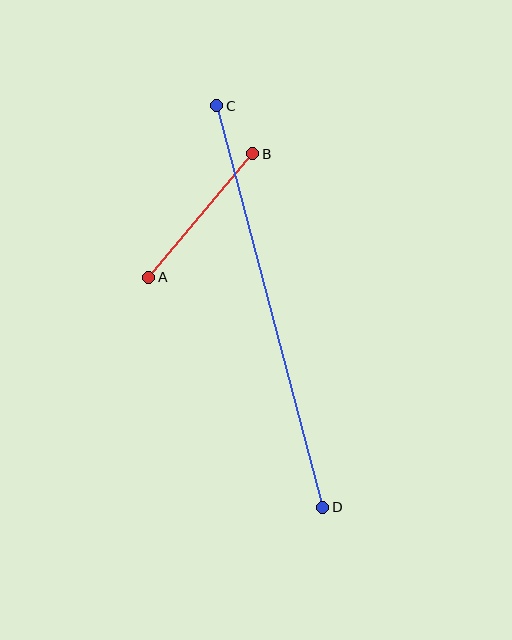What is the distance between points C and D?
The distance is approximately 415 pixels.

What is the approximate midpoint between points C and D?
The midpoint is at approximately (270, 307) pixels.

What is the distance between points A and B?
The distance is approximately 162 pixels.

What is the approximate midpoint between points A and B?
The midpoint is at approximately (201, 216) pixels.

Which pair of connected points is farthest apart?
Points C and D are farthest apart.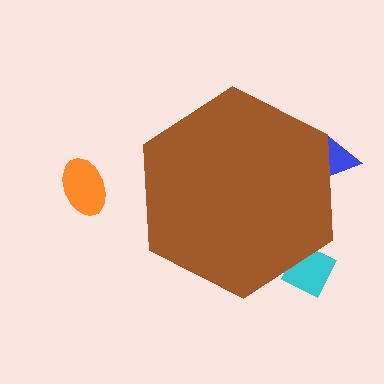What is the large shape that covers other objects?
A brown hexagon.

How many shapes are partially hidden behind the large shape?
2 shapes are partially hidden.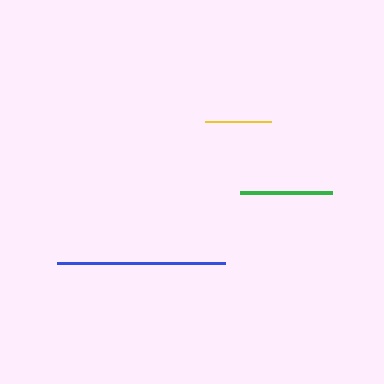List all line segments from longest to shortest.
From longest to shortest: blue, green, yellow.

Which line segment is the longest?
The blue line is the longest at approximately 168 pixels.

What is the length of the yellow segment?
The yellow segment is approximately 66 pixels long.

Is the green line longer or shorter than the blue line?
The blue line is longer than the green line.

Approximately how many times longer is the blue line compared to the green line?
The blue line is approximately 1.8 times the length of the green line.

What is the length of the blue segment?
The blue segment is approximately 168 pixels long.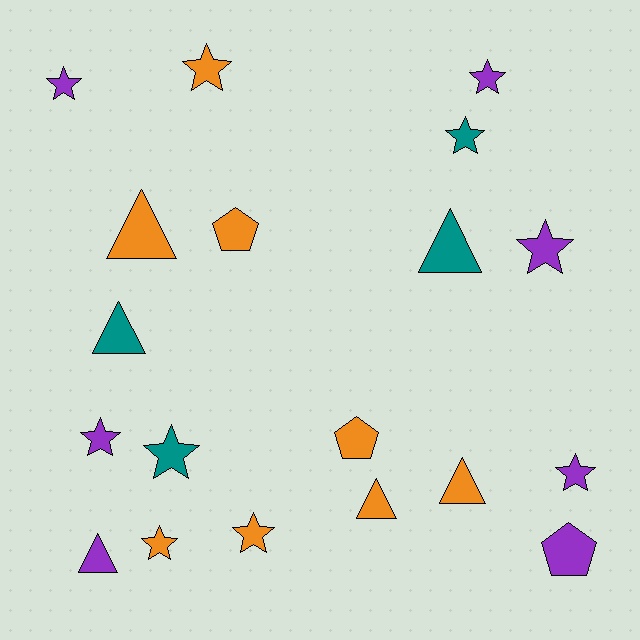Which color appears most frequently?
Orange, with 8 objects.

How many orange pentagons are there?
There are 2 orange pentagons.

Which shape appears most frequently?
Star, with 10 objects.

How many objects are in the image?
There are 19 objects.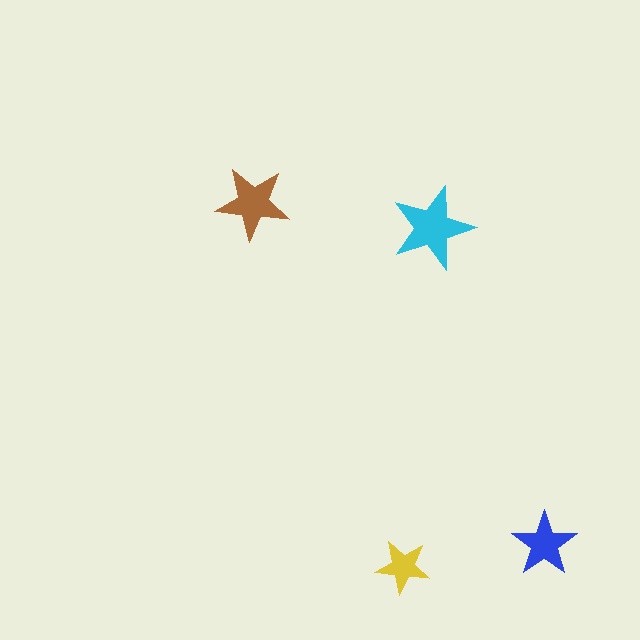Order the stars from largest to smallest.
the cyan one, the brown one, the blue one, the yellow one.